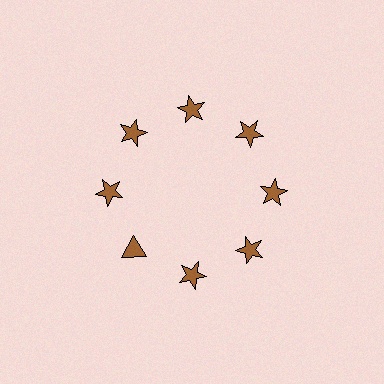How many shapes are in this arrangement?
There are 8 shapes arranged in a ring pattern.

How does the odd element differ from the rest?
It has a different shape: triangle instead of star.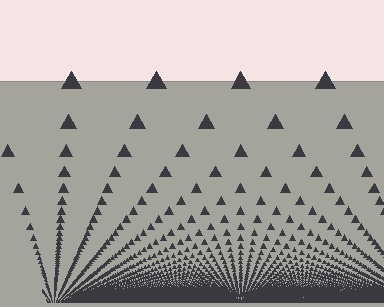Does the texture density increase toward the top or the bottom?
Density increases toward the bottom.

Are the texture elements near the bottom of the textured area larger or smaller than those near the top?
Smaller. The gradient is inverted — elements near the bottom are smaller and denser.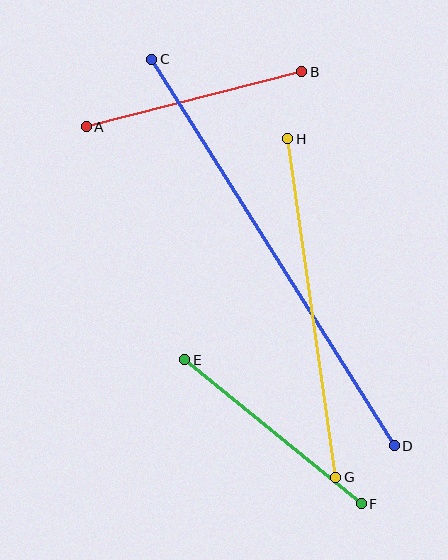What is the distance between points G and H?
The distance is approximately 342 pixels.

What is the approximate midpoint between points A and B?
The midpoint is at approximately (194, 99) pixels.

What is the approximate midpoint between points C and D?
The midpoint is at approximately (273, 253) pixels.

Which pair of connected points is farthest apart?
Points C and D are farthest apart.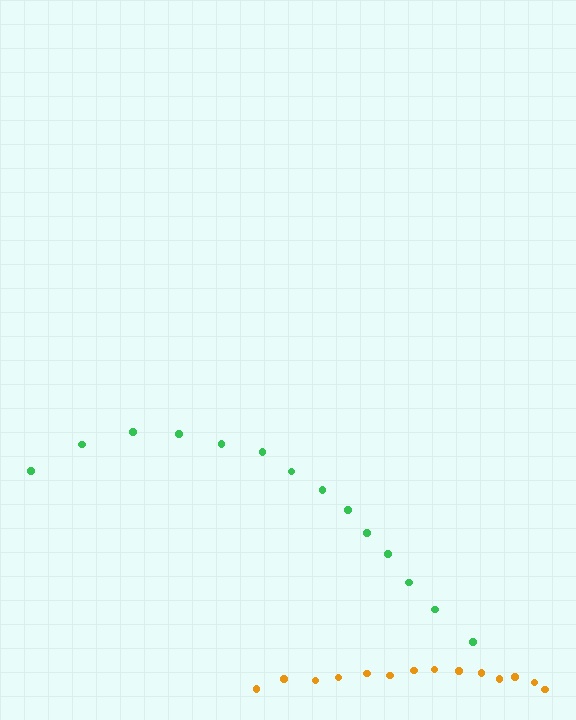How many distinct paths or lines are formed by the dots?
There are 2 distinct paths.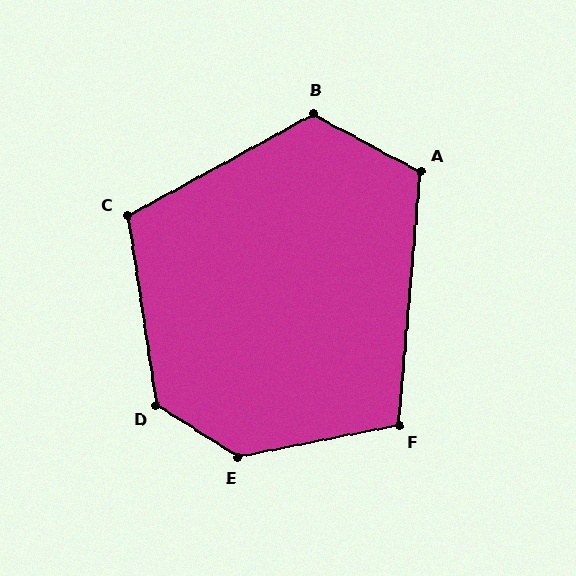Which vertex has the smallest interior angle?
F, at approximately 106 degrees.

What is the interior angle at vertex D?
Approximately 131 degrees (obtuse).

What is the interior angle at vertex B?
Approximately 123 degrees (obtuse).